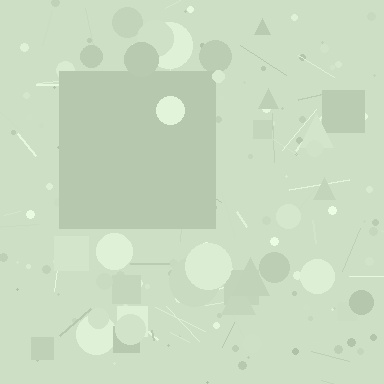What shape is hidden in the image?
A square is hidden in the image.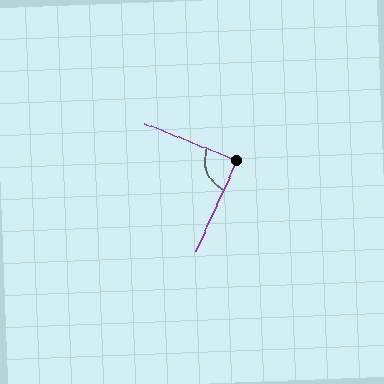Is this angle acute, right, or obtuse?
It is approximately a right angle.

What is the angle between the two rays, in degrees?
Approximately 88 degrees.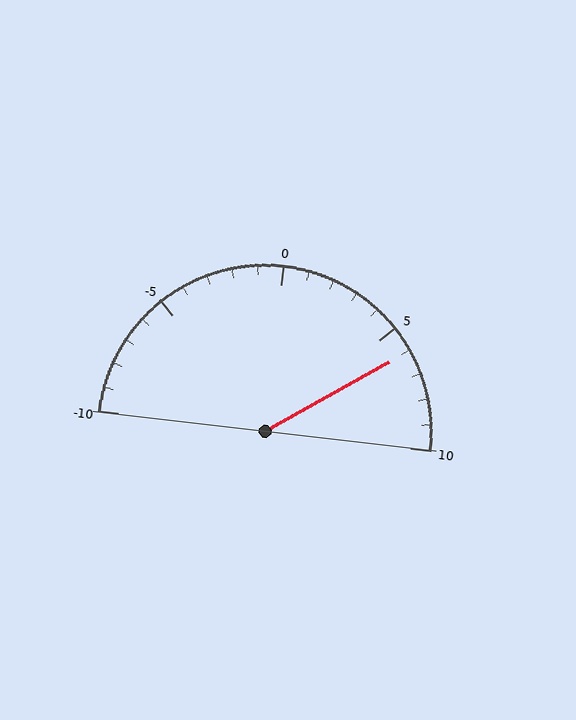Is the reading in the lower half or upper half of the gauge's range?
The reading is in the upper half of the range (-10 to 10).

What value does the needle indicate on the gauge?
The needle indicates approximately 6.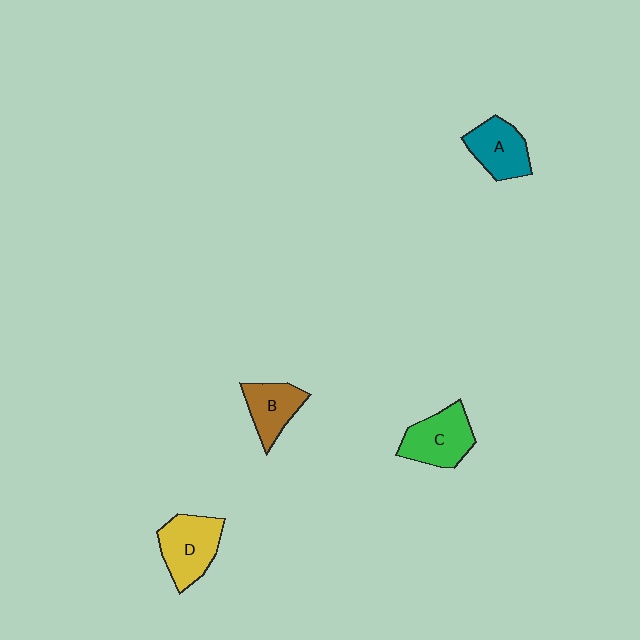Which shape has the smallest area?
Shape B (brown).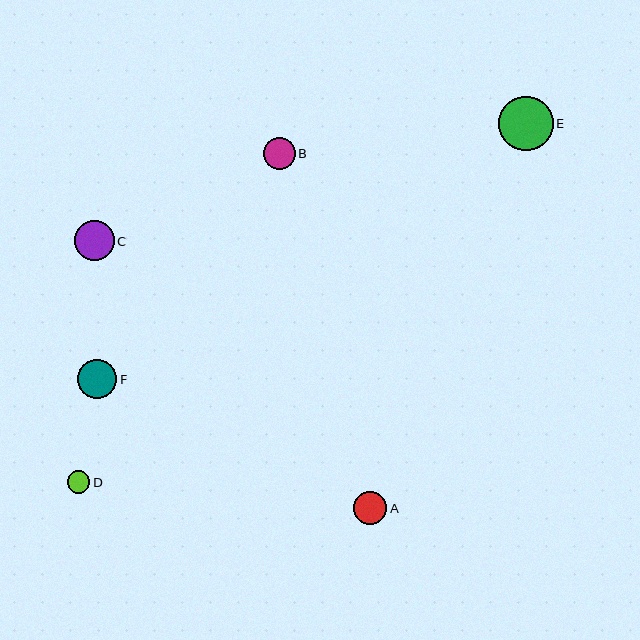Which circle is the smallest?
Circle D is the smallest with a size of approximately 23 pixels.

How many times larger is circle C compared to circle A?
Circle C is approximately 1.2 times the size of circle A.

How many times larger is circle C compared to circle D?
Circle C is approximately 1.7 times the size of circle D.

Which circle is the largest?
Circle E is the largest with a size of approximately 55 pixels.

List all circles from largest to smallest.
From largest to smallest: E, C, F, A, B, D.